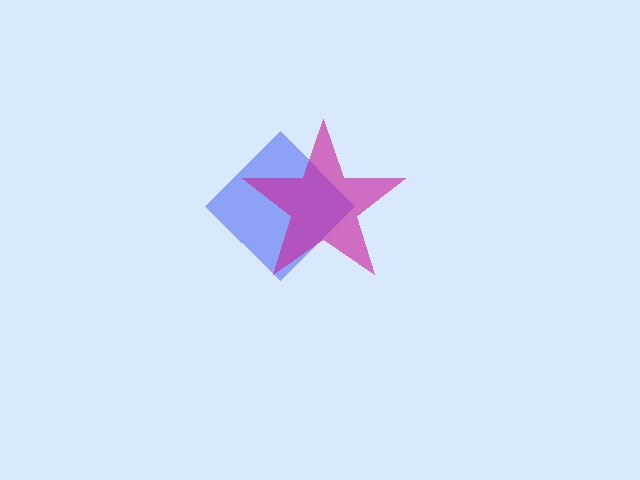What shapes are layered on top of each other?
The layered shapes are: a blue diamond, a magenta star.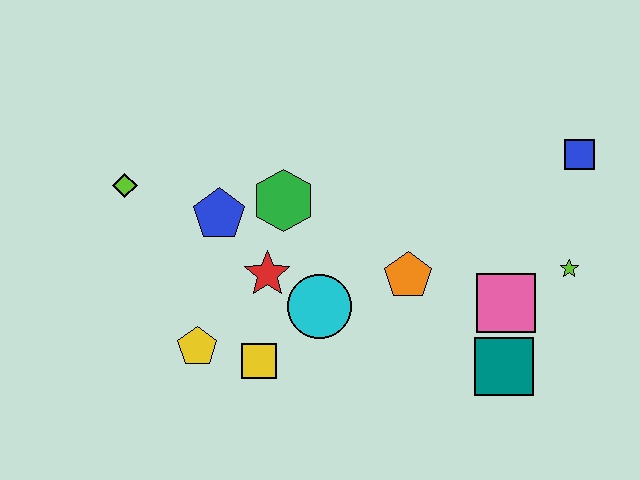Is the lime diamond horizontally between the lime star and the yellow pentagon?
No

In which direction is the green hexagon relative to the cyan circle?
The green hexagon is above the cyan circle.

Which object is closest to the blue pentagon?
The green hexagon is closest to the blue pentagon.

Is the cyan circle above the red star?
No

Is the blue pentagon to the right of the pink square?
No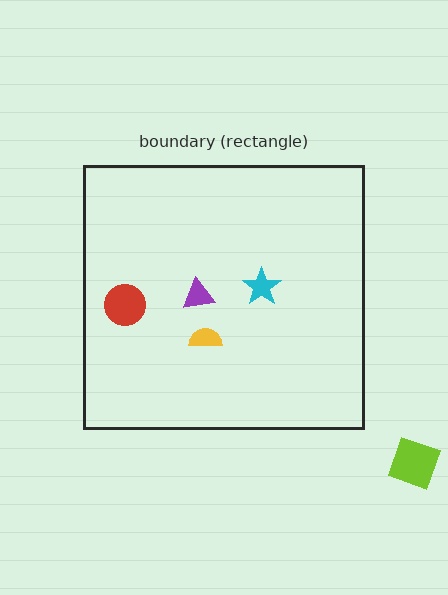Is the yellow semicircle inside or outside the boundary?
Inside.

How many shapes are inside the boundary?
4 inside, 1 outside.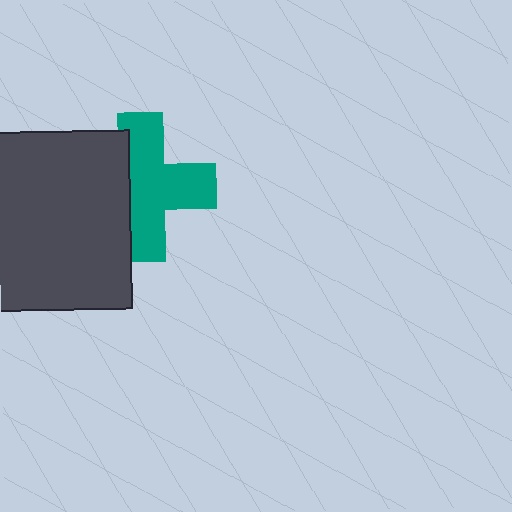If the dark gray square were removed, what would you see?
You would see the complete teal cross.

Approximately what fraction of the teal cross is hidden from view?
Roughly 34% of the teal cross is hidden behind the dark gray square.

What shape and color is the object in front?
The object in front is a dark gray square.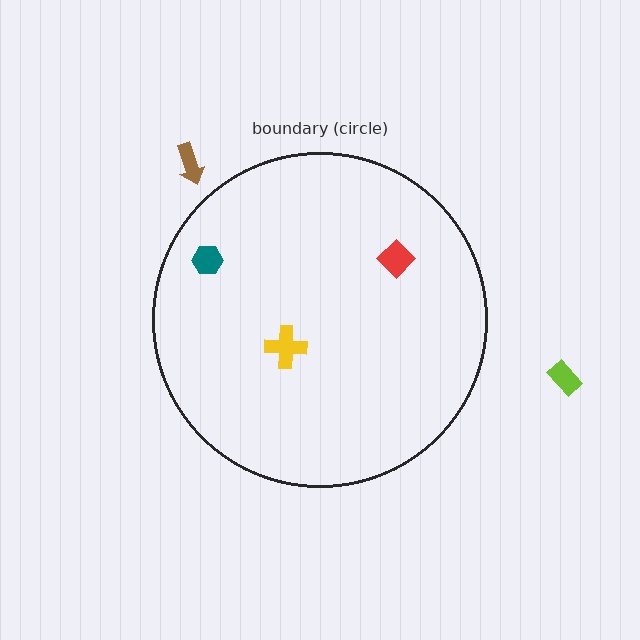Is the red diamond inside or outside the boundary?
Inside.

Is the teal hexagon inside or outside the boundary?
Inside.